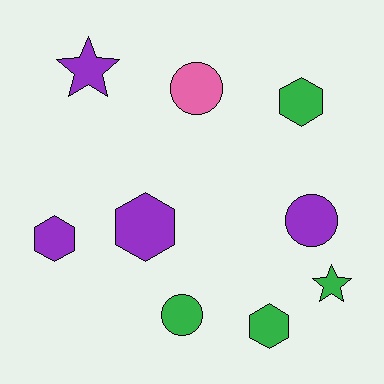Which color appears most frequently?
Purple, with 4 objects.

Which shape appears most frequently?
Hexagon, with 4 objects.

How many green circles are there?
There is 1 green circle.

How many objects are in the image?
There are 9 objects.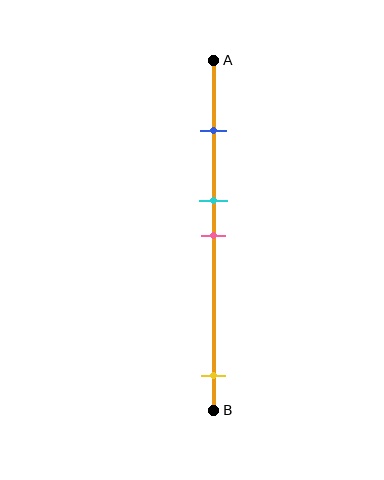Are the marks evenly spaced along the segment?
No, the marks are not evenly spaced.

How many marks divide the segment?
There are 4 marks dividing the segment.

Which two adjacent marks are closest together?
The cyan and pink marks are the closest adjacent pair.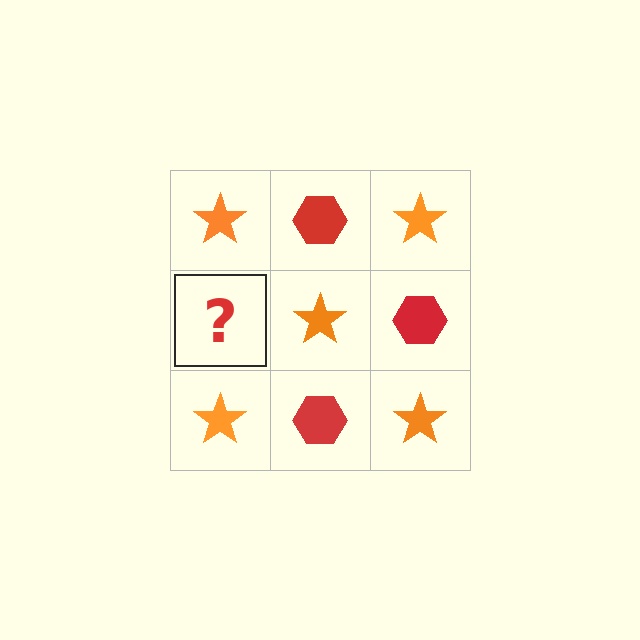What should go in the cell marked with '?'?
The missing cell should contain a red hexagon.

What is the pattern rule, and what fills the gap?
The rule is that it alternates orange star and red hexagon in a checkerboard pattern. The gap should be filled with a red hexagon.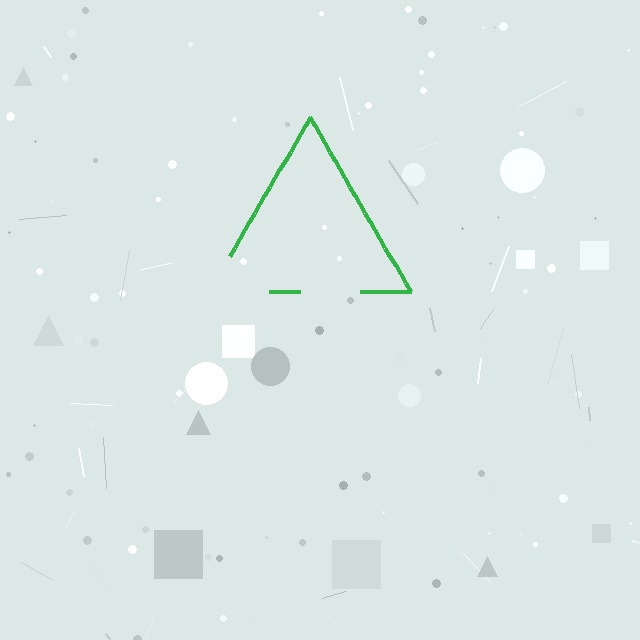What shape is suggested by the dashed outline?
The dashed outline suggests a triangle.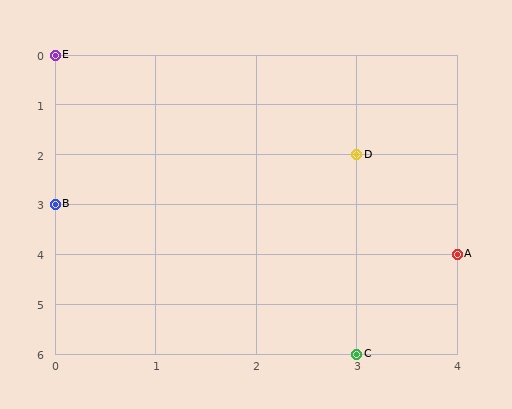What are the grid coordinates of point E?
Point E is at grid coordinates (0, 0).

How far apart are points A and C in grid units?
Points A and C are 1 column and 2 rows apart (about 2.2 grid units diagonally).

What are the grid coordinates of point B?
Point B is at grid coordinates (0, 3).